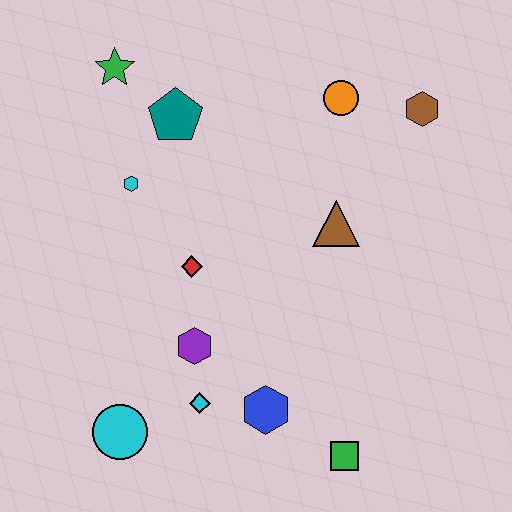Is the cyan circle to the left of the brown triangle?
Yes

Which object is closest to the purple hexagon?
The cyan diamond is closest to the purple hexagon.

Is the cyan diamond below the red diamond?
Yes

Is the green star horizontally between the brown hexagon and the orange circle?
No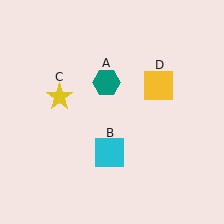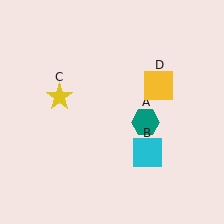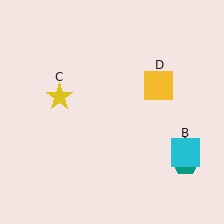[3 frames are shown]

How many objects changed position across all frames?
2 objects changed position: teal hexagon (object A), cyan square (object B).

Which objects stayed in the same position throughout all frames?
Yellow star (object C) and yellow square (object D) remained stationary.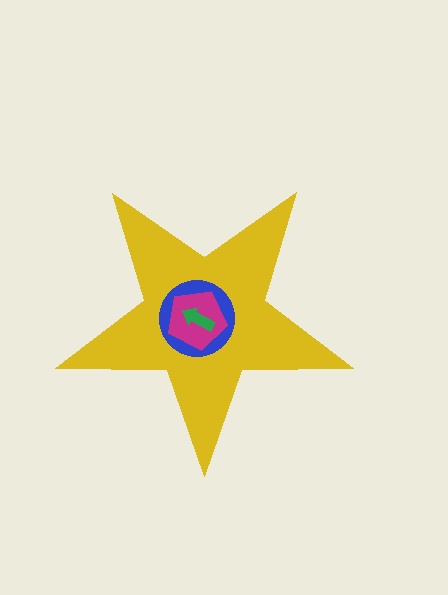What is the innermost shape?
The green arrow.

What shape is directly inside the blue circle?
The magenta pentagon.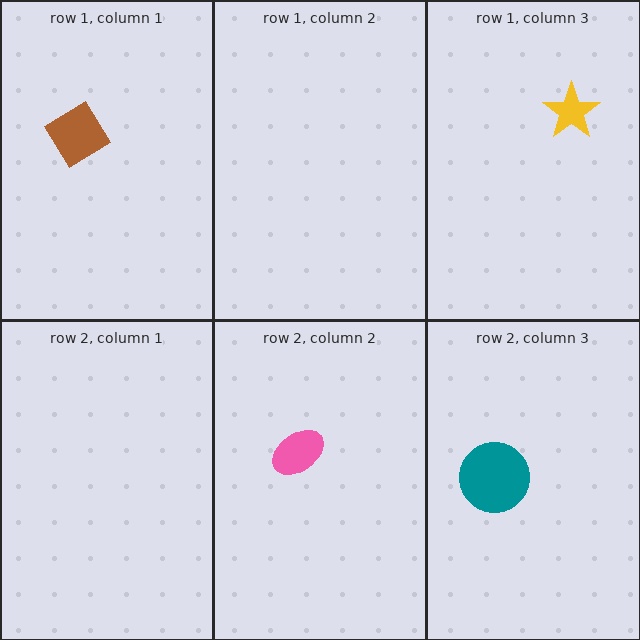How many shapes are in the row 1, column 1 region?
1.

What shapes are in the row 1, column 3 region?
The yellow star.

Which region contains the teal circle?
The row 2, column 3 region.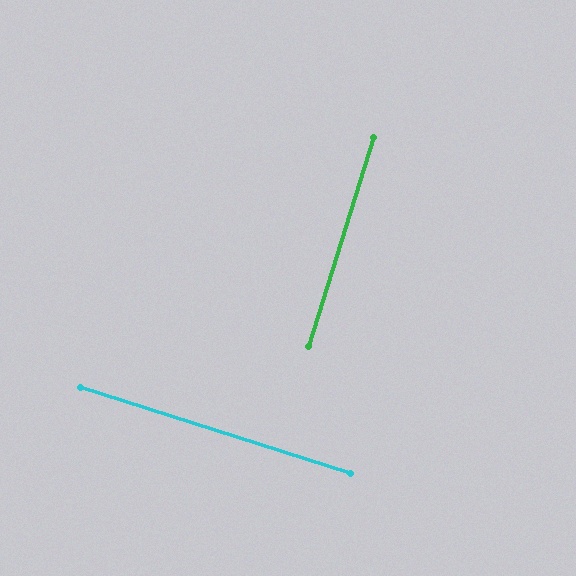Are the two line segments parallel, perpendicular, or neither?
Perpendicular — they meet at approximately 90°.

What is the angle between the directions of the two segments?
Approximately 90 degrees.